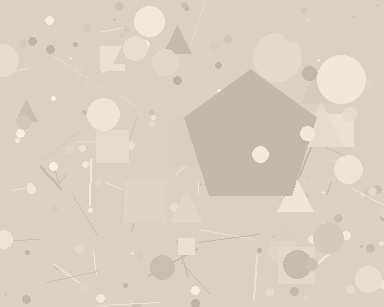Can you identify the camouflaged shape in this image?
The camouflaged shape is a pentagon.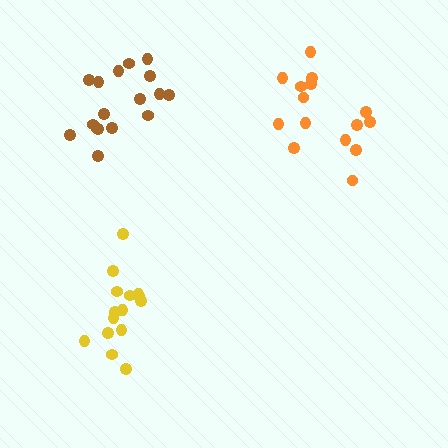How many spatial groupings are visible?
There are 3 spatial groupings.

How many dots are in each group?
Group 1: 15 dots, Group 2: 17 dots, Group 3: 15 dots (47 total).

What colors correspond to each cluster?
The clusters are colored: yellow, brown, orange.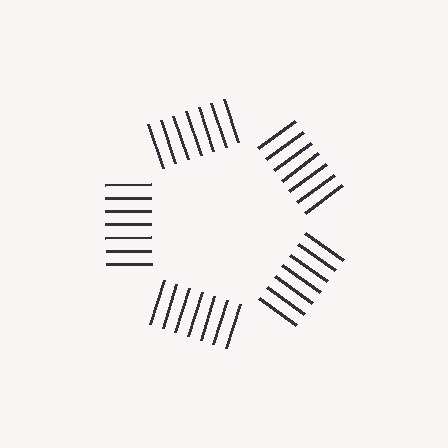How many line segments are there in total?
35 — 7 along each of the 5 edges.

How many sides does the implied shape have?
5 sides — the line-ends trace a pentagon.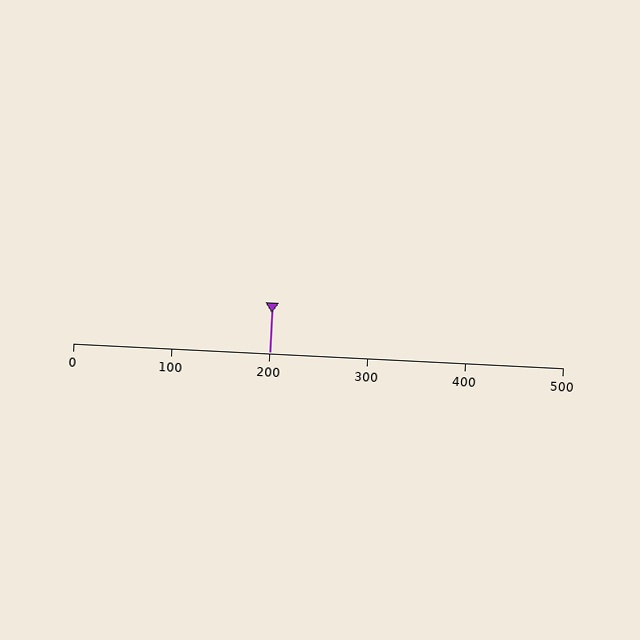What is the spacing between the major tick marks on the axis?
The major ticks are spaced 100 apart.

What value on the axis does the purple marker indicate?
The marker indicates approximately 200.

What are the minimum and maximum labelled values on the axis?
The axis runs from 0 to 500.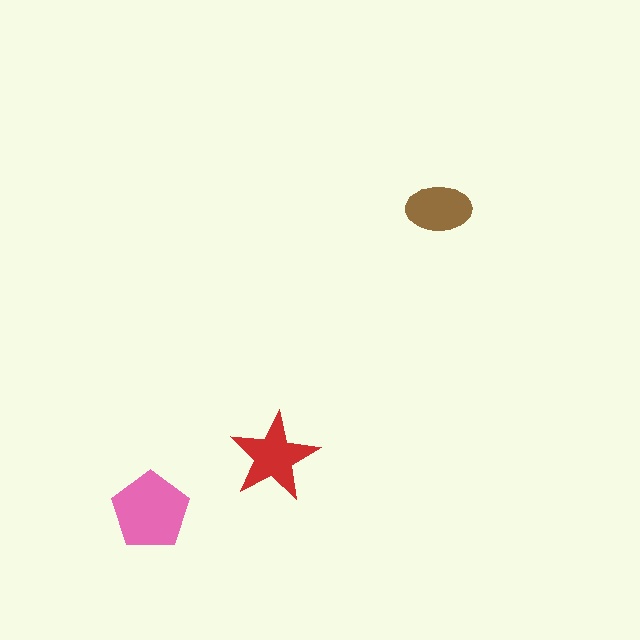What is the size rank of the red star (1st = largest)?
2nd.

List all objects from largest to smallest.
The pink pentagon, the red star, the brown ellipse.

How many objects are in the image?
There are 3 objects in the image.